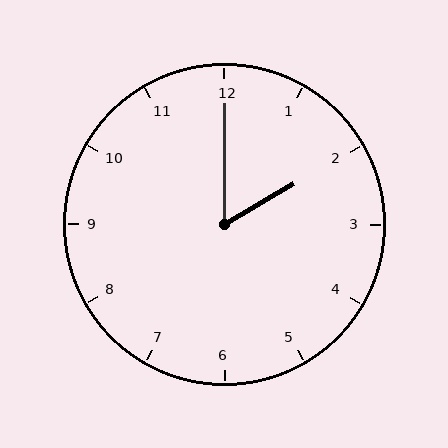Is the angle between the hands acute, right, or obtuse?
It is acute.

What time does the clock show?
2:00.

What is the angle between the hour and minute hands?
Approximately 60 degrees.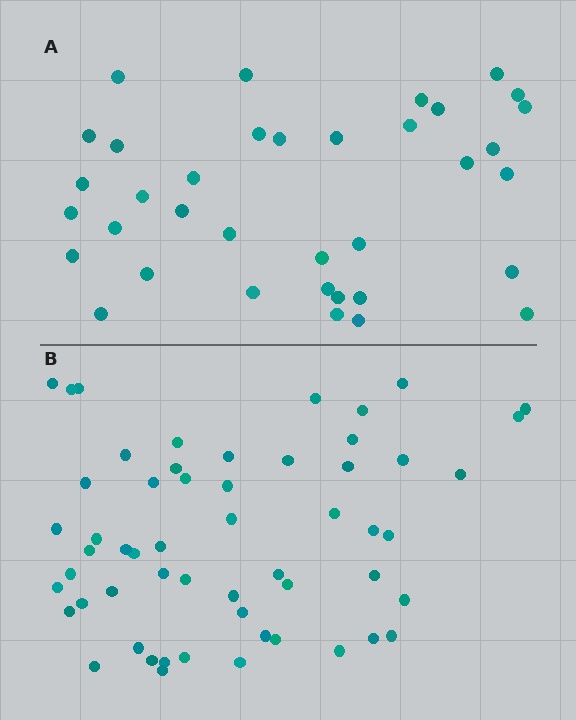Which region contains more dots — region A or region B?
Region B (the bottom region) has more dots.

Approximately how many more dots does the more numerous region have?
Region B has approximately 20 more dots than region A.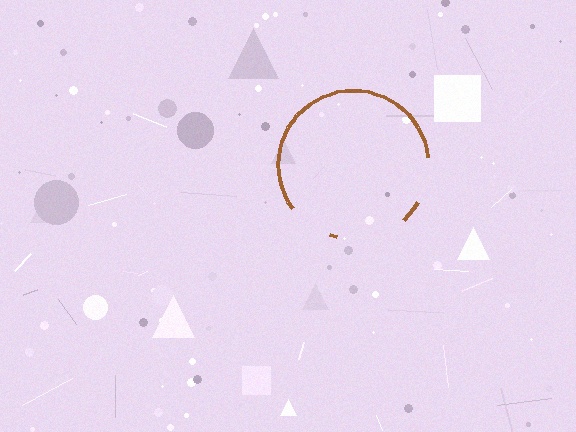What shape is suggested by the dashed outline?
The dashed outline suggests a circle.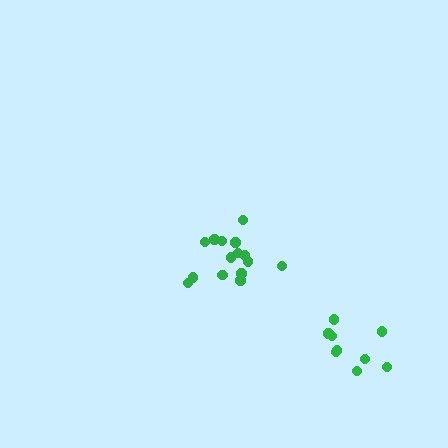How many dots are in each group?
Group 1: 9 dots, Group 2: 15 dots (24 total).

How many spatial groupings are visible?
There are 2 spatial groupings.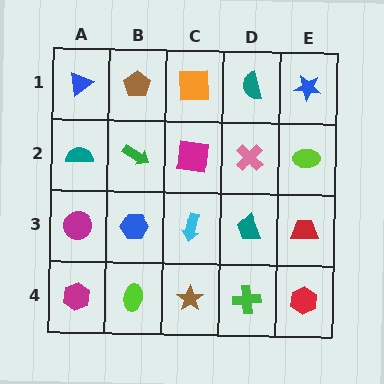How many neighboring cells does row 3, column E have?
3.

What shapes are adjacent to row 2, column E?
A blue star (row 1, column E), a red trapezoid (row 3, column E), a pink cross (row 2, column D).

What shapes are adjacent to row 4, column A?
A magenta circle (row 3, column A), a lime ellipse (row 4, column B).